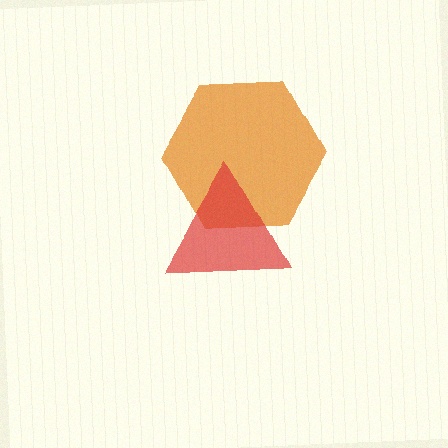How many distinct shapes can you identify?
There are 2 distinct shapes: an orange hexagon, a red triangle.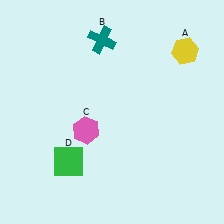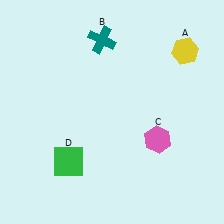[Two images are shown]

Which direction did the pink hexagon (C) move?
The pink hexagon (C) moved right.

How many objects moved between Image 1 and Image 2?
1 object moved between the two images.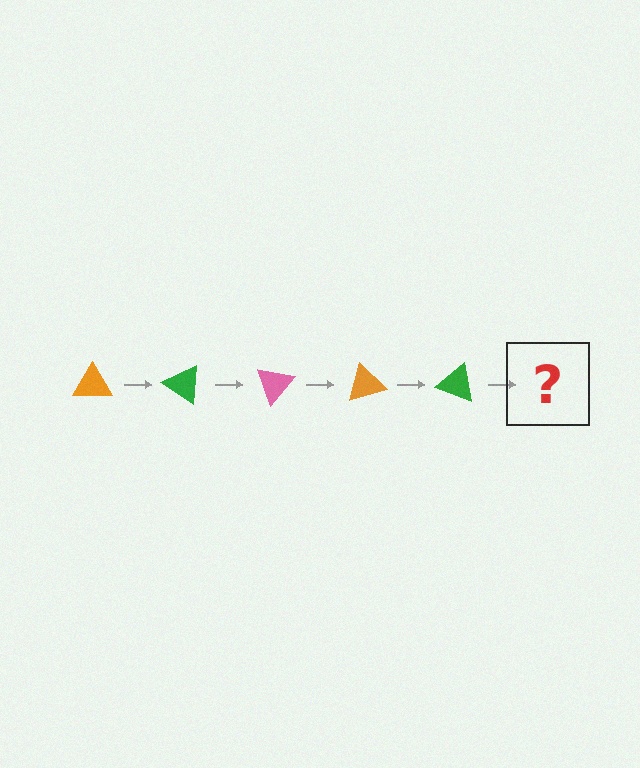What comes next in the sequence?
The next element should be a pink triangle, rotated 175 degrees from the start.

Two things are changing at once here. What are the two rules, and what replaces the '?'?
The two rules are that it rotates 35 degrees each step and the color cycles through orange, green, and pink. The '?' should be a pink triangle, rotated 175 degrees from the start.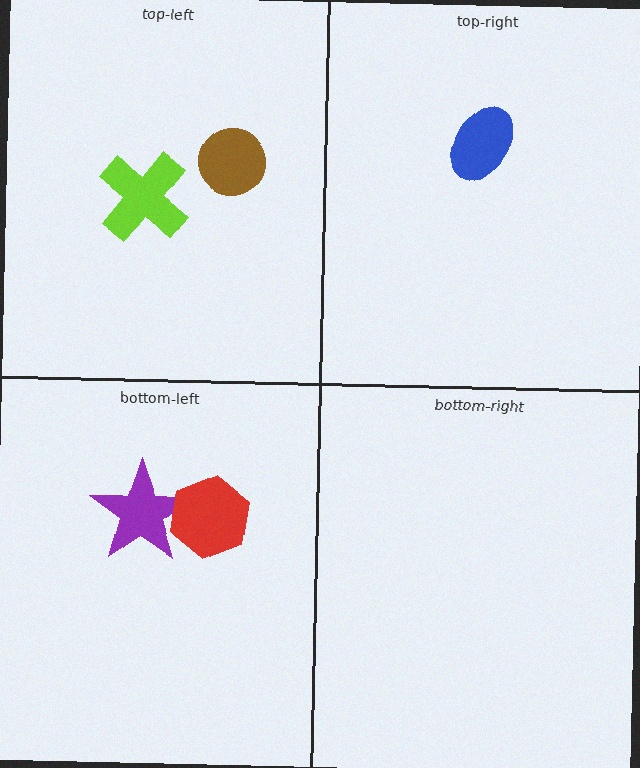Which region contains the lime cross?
The top-left region.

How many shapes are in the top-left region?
2.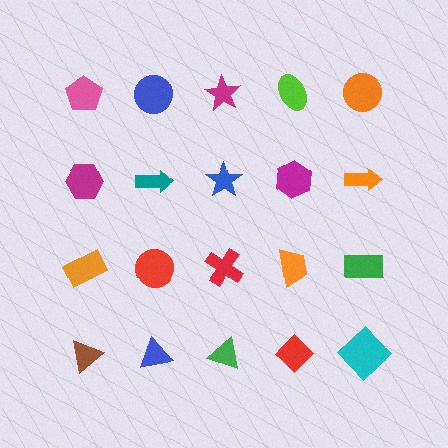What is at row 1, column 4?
A lime ellipse.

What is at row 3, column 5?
A green rectangle.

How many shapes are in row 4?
5 shapes.